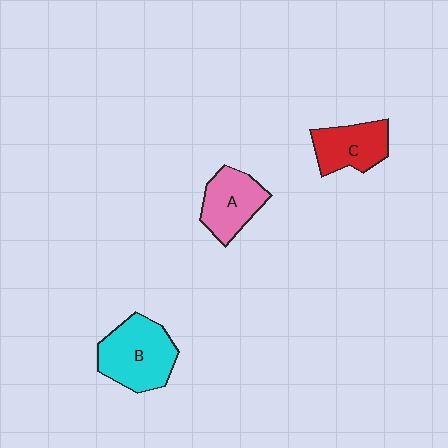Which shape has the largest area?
Shape B (cyan).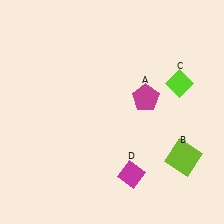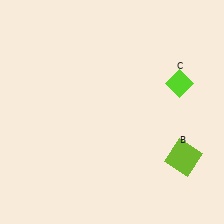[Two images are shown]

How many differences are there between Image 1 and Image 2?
There are 2 differences between the two images.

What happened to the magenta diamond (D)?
The magenta diamond (D) was removed in Image 2. It was in the bottom-right area of Image 1.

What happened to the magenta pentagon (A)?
The magenta pentagon (A) was removed in Image 2. It was in the top-right area of Image 1.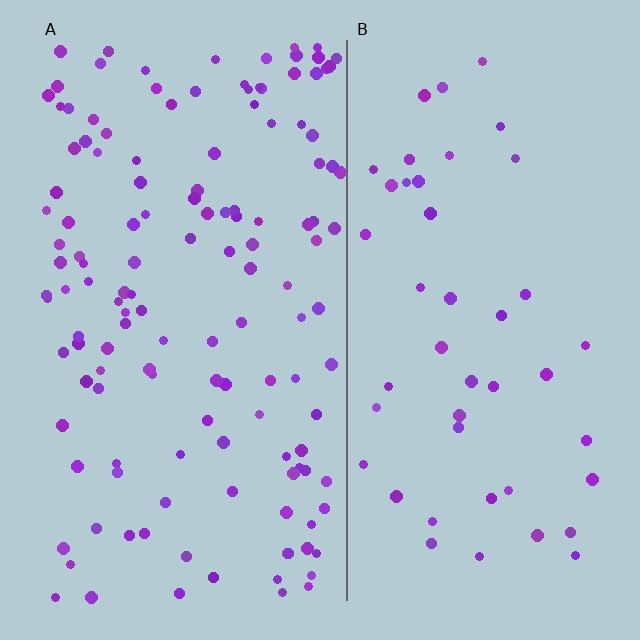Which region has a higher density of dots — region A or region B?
A (the left).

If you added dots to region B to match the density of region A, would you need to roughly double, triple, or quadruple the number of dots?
Approximately triple.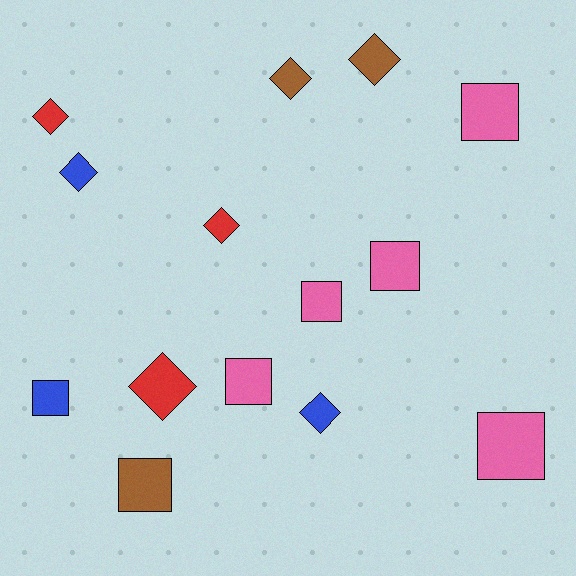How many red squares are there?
There are no red squares.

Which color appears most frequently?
Pink, with 5 objects.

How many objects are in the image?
There are 14 objects.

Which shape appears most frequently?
Diamond, with 7 objects.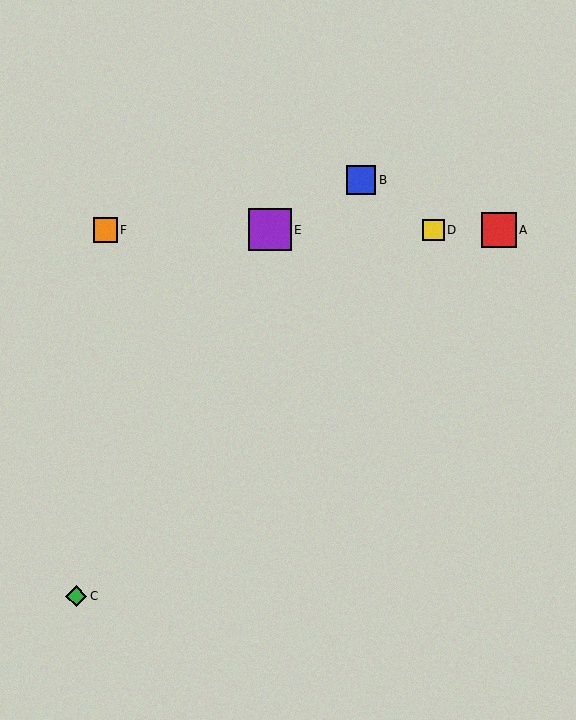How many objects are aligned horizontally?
4 objects (A, D, E, F) are aligned horizontally.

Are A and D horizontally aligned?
Yes, both are at y≈230.